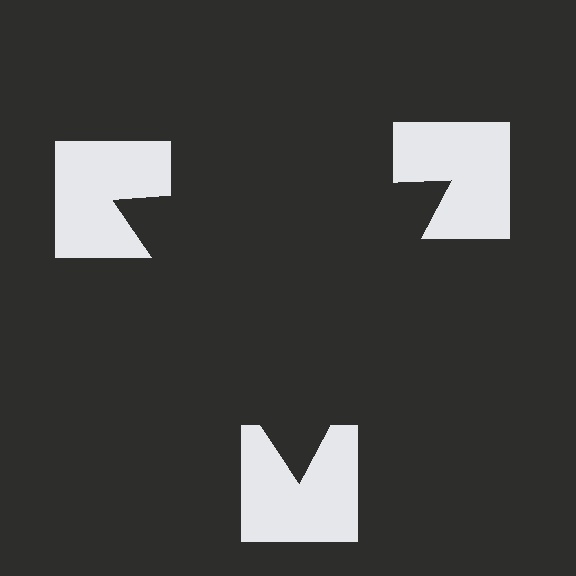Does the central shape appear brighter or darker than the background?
It typically appears slightly darker than the background, even though no actual brightness change is drawn.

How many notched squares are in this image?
There are 3 — one at each vertex of the illusory triangle.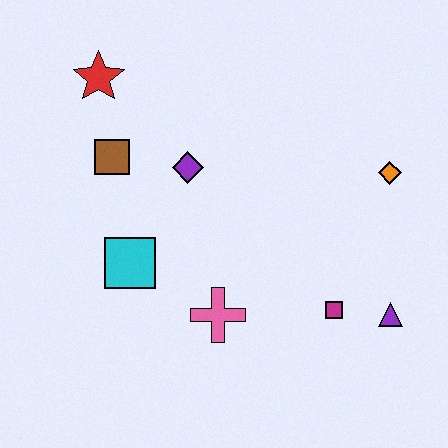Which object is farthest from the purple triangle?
The red star is farthest from the purple triangle.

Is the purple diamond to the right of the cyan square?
Yes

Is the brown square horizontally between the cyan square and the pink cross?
No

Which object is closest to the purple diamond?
The brown square is closest to the purple diamond.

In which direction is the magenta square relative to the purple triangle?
The magenta square is to the left of the purple triangle.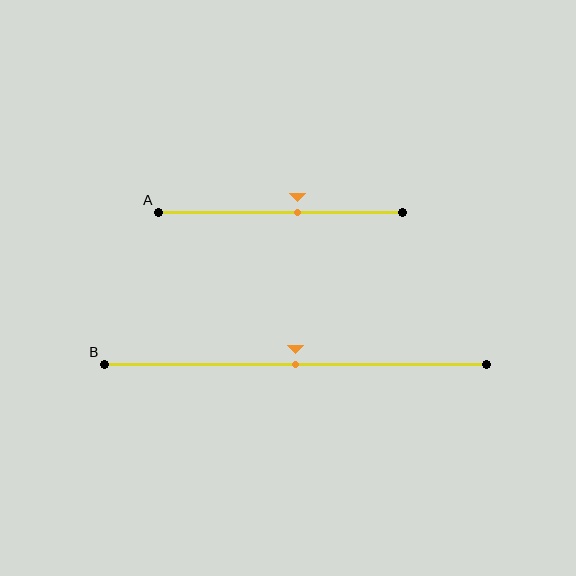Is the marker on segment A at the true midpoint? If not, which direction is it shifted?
No, the marker on segment A is shifted to the right by about 7% of the segment length.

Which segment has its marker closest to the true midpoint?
Segment B has its marker closest to the true midpoint.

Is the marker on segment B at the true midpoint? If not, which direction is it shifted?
Yes, the marker on segment B is at the true midpoint.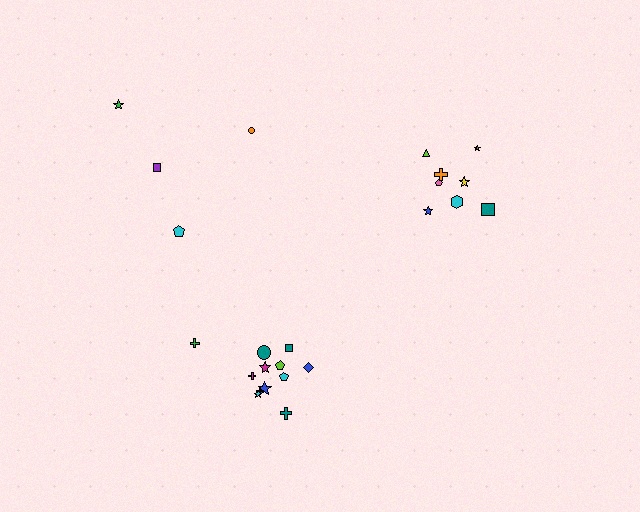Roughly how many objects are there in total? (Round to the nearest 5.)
Roughly 25 objects in total.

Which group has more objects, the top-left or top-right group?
The top-right group.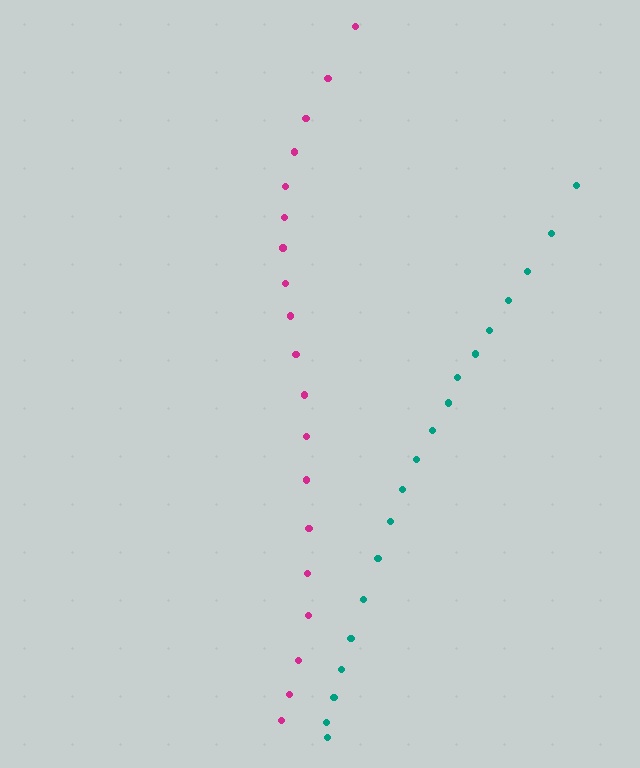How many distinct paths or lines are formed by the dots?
There are 2 distinct paths.